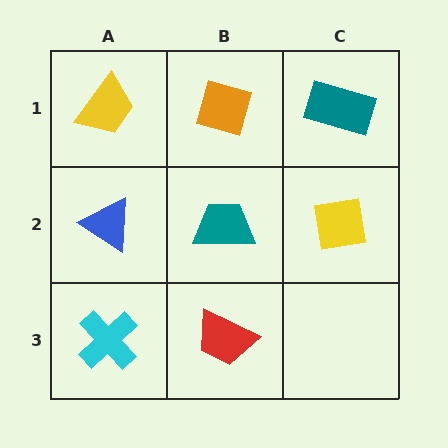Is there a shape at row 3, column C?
No, that cell is empty.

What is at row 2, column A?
A blue triangle.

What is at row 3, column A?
A cyan cross.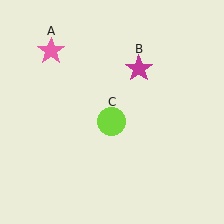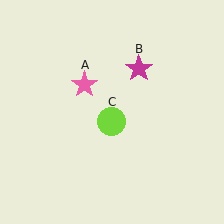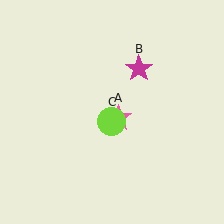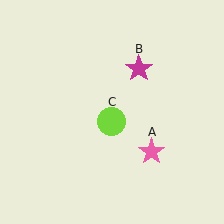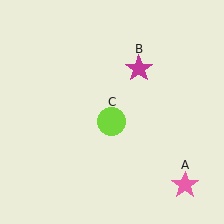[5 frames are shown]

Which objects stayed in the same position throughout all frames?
Magenta star (object B) and lime circle (object C) remained stationary.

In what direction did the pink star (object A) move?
The pink star (object A) moved down and to the right.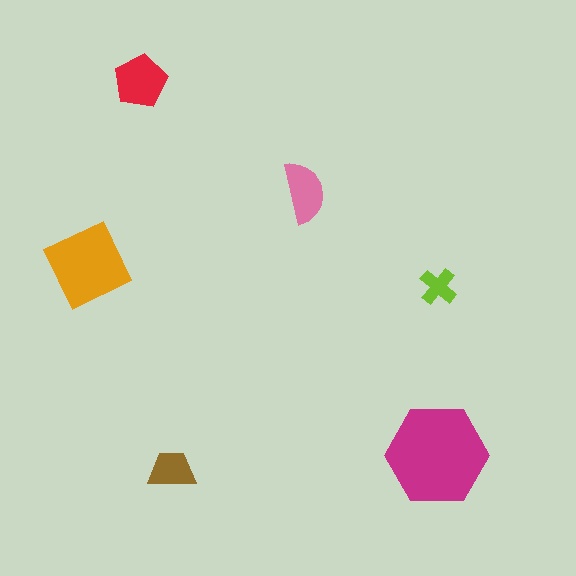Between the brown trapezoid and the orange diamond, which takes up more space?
The orange diamond.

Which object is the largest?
The magenta hexagon.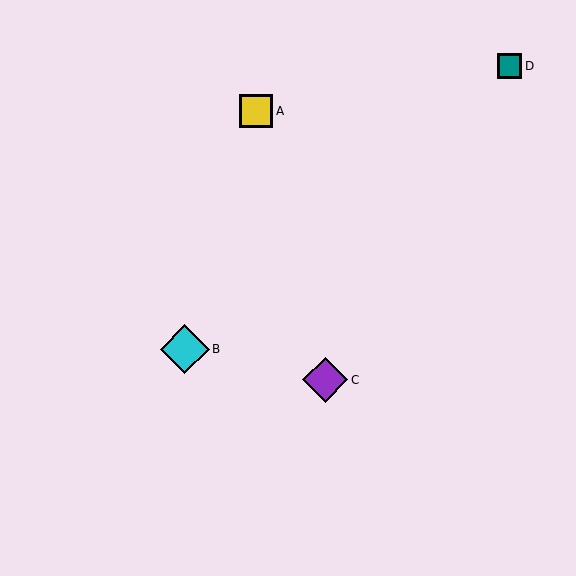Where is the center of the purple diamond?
The center of the purple diamond is at (325, 380).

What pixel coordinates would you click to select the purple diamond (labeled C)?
Click at (325, 380) to select the purple diamond C.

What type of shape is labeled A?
Shape A is a yellow square.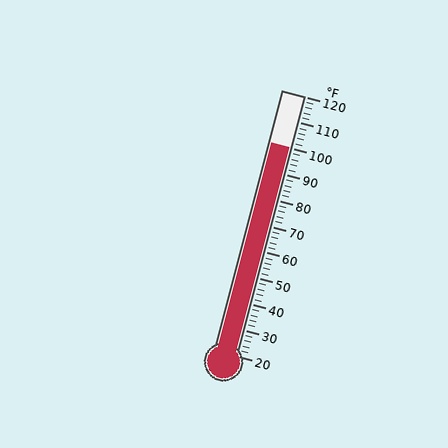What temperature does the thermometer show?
The thermometer shows approximately 100°F.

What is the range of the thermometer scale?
The thermometer scale ranges from 20°F to 120°F.